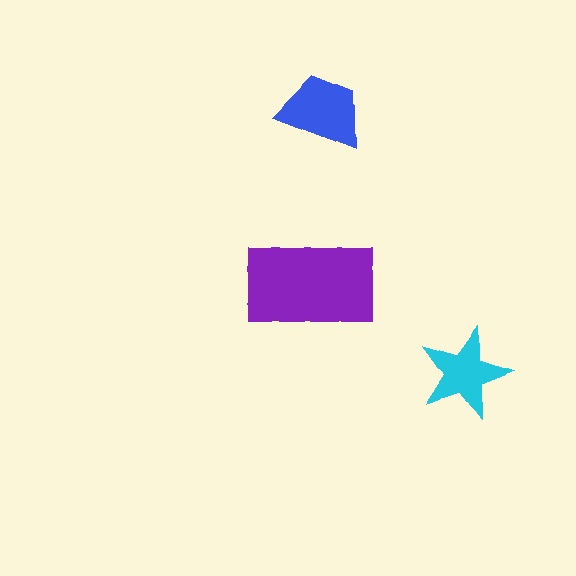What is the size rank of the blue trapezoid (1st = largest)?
2nd.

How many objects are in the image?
There are 3 objects in the image.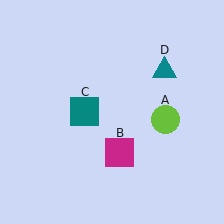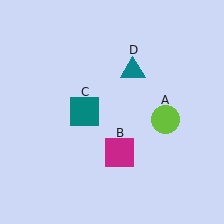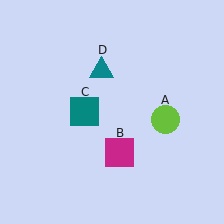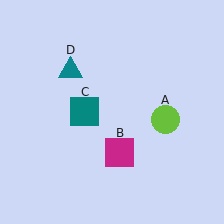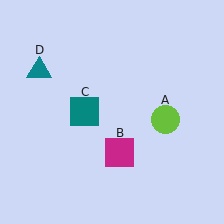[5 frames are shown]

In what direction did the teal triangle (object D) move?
The teal triangle (object D) moved left.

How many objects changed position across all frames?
1 object changed position: teal triangle (object D).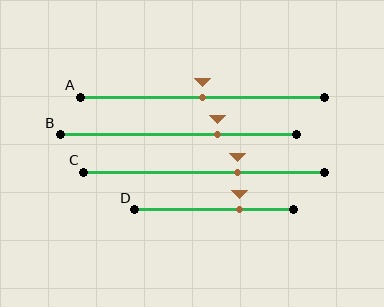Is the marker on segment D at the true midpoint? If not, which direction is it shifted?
No, the marker on segment D is shifted to the right by about 16% of the segment length.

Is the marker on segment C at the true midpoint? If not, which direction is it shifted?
No, the marker on segment C is shifted to the right by about 14% of the segment length.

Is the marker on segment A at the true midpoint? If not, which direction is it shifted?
Yes, the marker on segment A is at the true midpoint.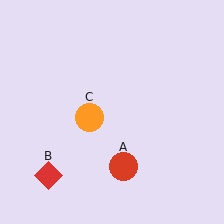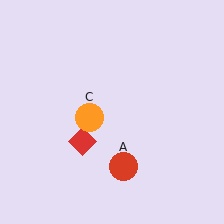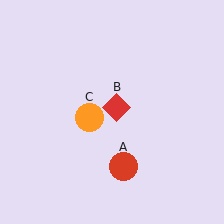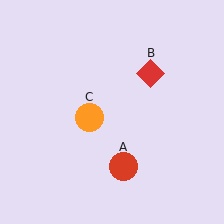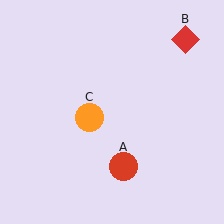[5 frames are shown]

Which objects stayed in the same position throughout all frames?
Red circle (object A) and orange circle (object C) remained stationary.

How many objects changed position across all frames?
1 object changed position: red diamond (object B).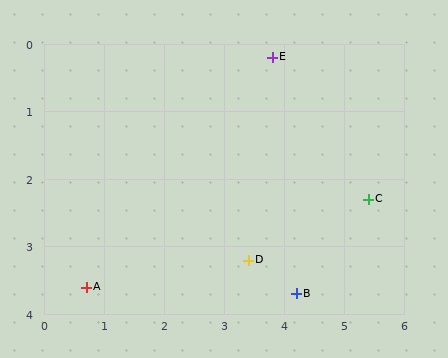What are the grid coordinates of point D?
Point D is at approximately (3.4, 3.2).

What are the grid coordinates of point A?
Point A is at approximately (0.7, 3.6).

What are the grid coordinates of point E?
Point E is at approximately (3.8, 0.2).